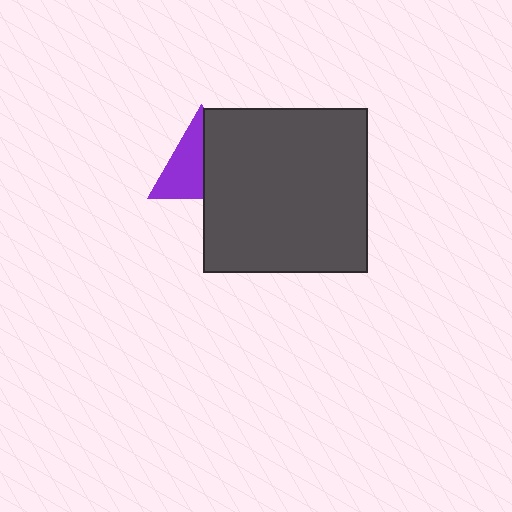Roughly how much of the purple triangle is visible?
About half of it is visible (roughly 54%).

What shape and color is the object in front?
The object in front is a dark gray square.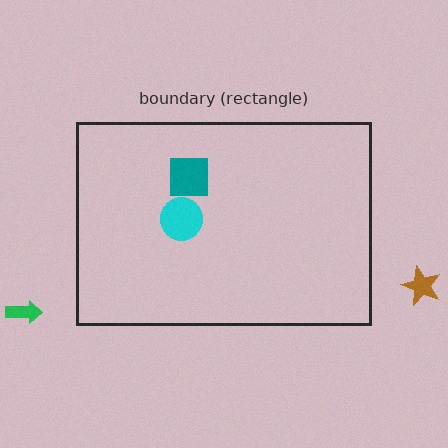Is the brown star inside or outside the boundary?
Outside.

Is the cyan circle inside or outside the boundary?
Inside.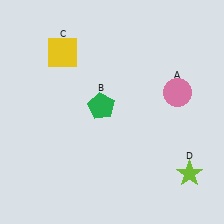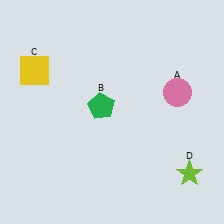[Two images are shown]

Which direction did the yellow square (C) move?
The yellow square (C) moved left.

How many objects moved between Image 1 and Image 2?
1 object moved between the two images.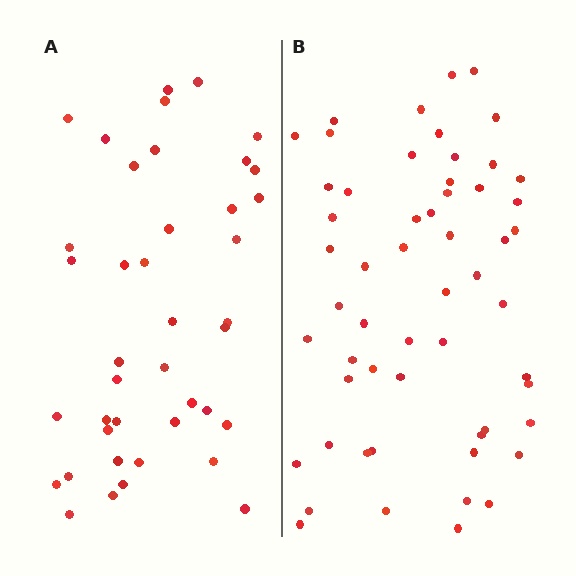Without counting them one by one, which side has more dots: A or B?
Region B (the right region) has more dots.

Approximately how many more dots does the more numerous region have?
Region B has approximately 15 more dots than region A.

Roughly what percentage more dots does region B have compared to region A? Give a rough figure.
About 35% more.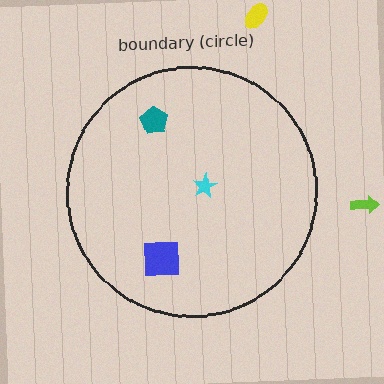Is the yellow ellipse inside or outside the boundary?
Outside.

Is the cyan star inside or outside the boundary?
Inside.